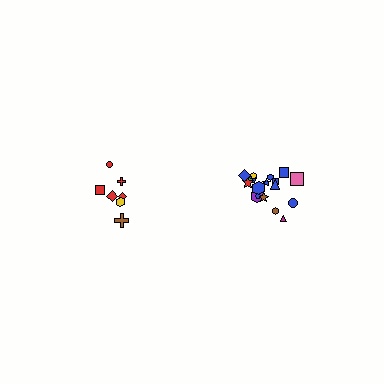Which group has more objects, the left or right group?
The right group.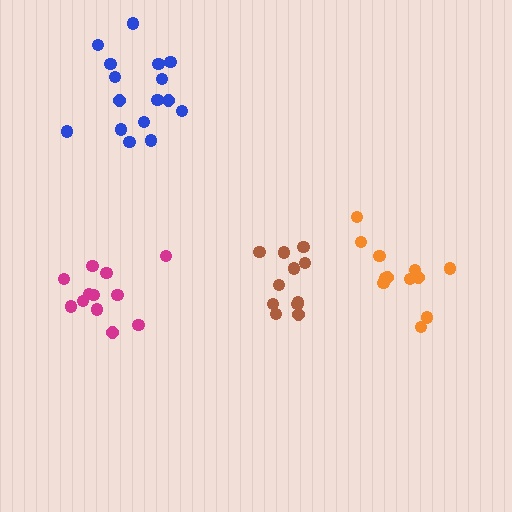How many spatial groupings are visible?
There are 4 spatial groupings.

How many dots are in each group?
Group 1: 11 dots, Group 2: 16 dots, Group 3: 12 dots, Group 4: 12 dots (51 total).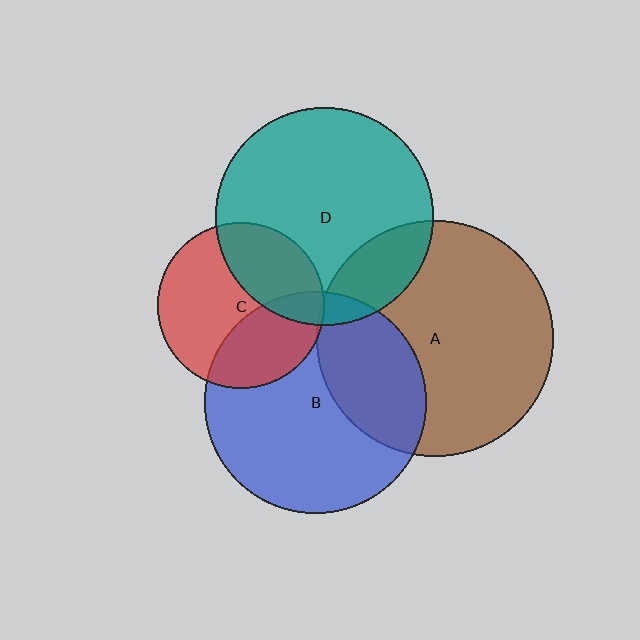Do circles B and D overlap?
Yes.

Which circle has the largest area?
Circle A (brown).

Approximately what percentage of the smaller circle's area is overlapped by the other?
Approximately 5%.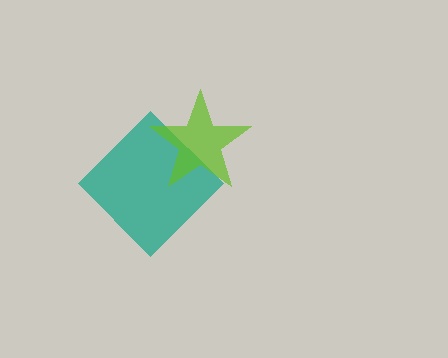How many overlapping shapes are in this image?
There are 2 overlapping shapes in the image.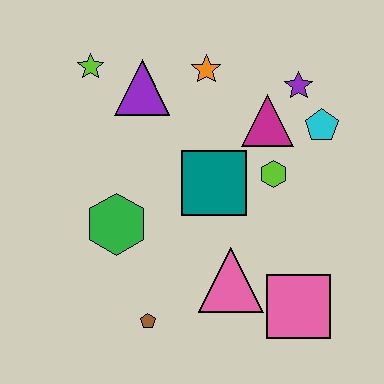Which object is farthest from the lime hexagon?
The lime star is farthest from the lime hexagon.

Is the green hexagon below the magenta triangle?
Yes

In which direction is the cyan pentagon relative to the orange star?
The cyan pentagon is to the right of the orange star.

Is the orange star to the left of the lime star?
No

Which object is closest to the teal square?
The lime hexagon is closest to the teal square.